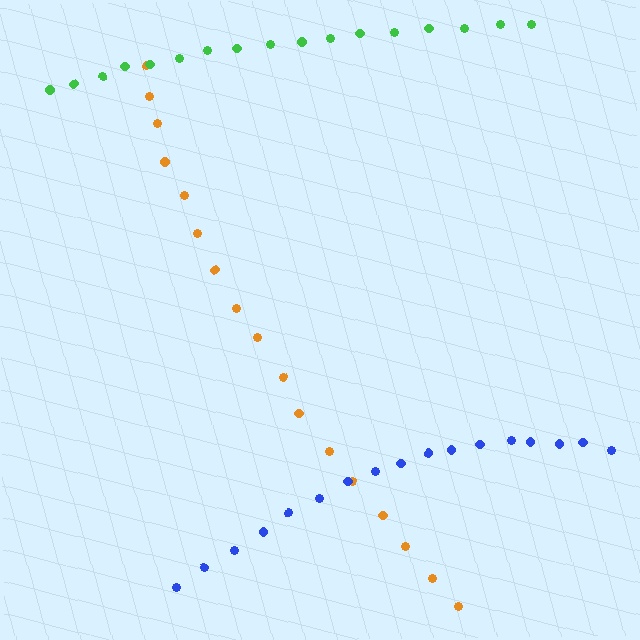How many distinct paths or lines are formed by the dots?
There are 3 distinct paths.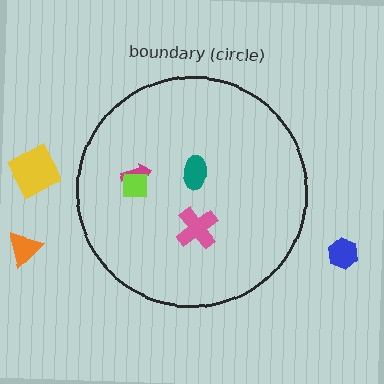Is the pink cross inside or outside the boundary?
Inside.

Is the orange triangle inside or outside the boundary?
Outside.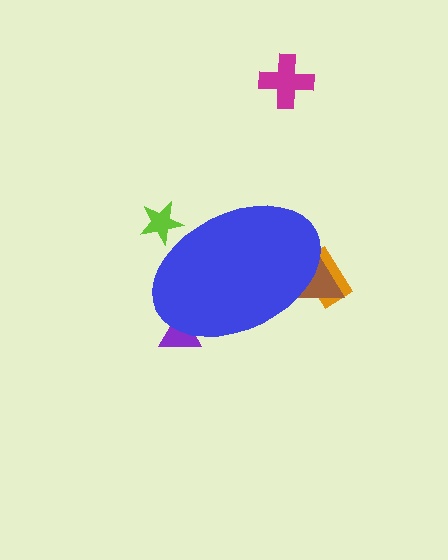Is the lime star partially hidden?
Yes, the lime star is partially hidden behind the blue ellipse.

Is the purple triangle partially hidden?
Yes, the purple triangle is partially hidden behind the blue ellipse.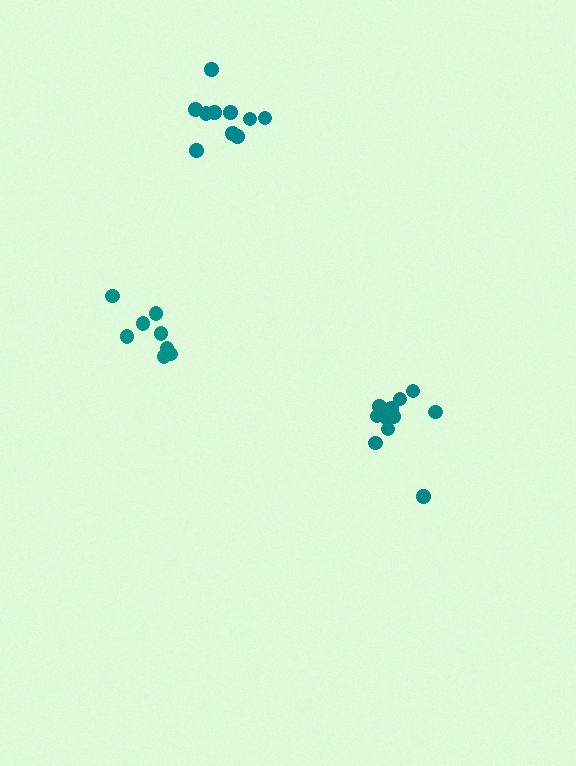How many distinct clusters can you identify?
There are 3 distinct clusters.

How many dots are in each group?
Group 1: 8 dots, Group 2: 10 dots, Group 3: 11 dots (29 total).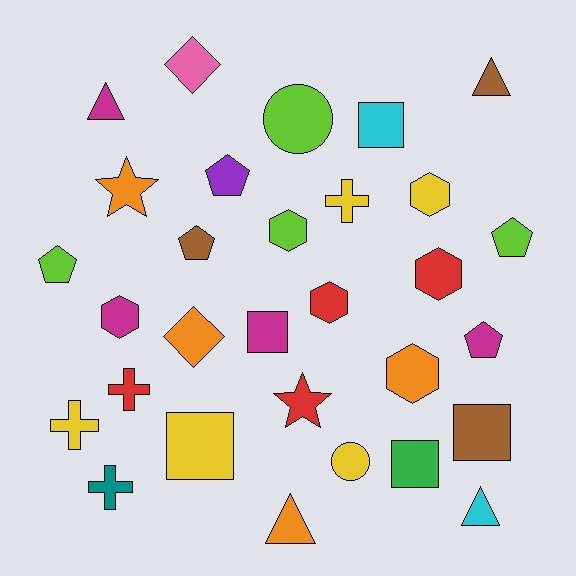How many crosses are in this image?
There are 4 crosses.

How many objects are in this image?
There are 30 objects.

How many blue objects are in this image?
There are no blue objects.